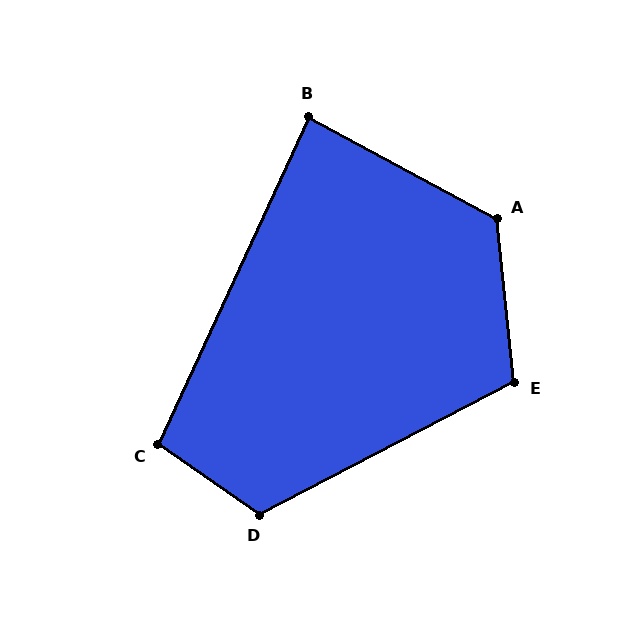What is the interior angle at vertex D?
Approximately 118 degrees (obtuse).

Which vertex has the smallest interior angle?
B, at approximately 86 degrees.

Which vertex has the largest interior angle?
A, at approximately 125 degrees.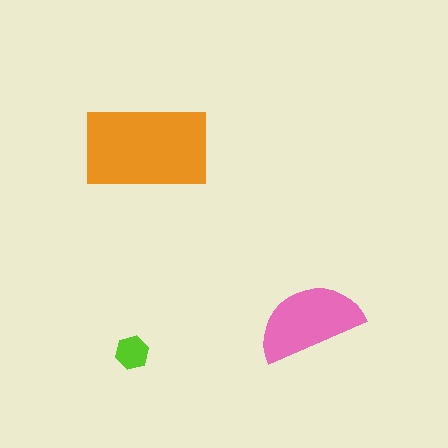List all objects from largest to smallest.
The orange rectangle, the pink semicircle, the lime hexagon.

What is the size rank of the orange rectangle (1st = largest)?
1st.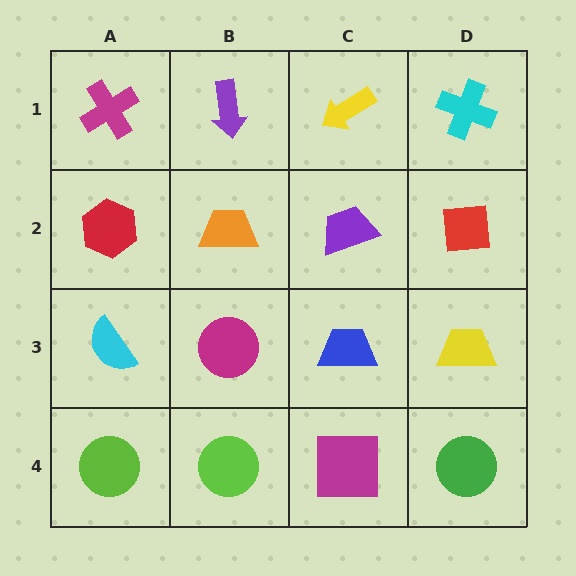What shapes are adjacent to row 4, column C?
A blue trapezoid (row 3, column C), a lime circle (row 4, column B), a green circle (row 4, column D).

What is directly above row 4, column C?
A blue trapezoid.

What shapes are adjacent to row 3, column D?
A red square (row 2, column D), a green circle (row 4, column D), a blue trapezoid (row 3, column C).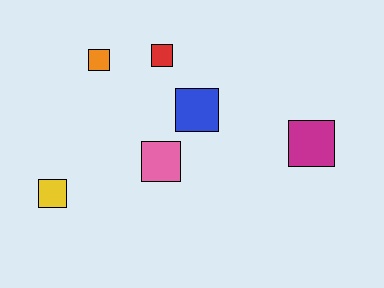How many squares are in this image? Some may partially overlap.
There are 6 squares.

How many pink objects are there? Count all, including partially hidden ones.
There is 1 pink object.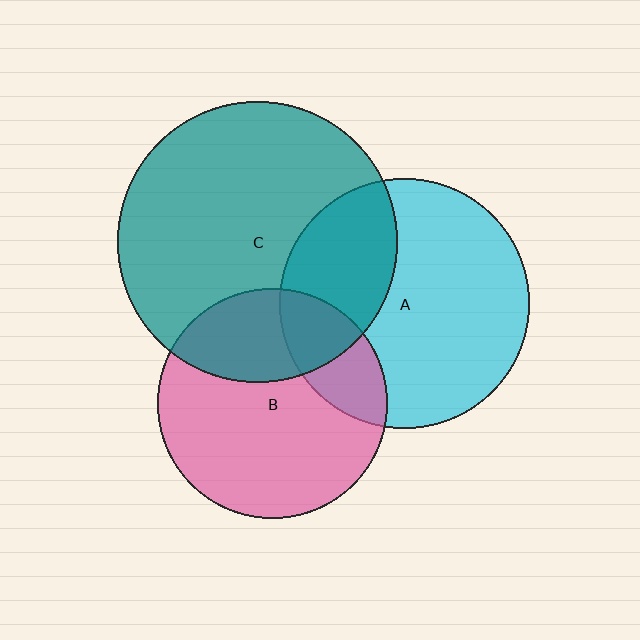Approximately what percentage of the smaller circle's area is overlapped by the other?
Approximately 30%.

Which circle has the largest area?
Circle C (teal).